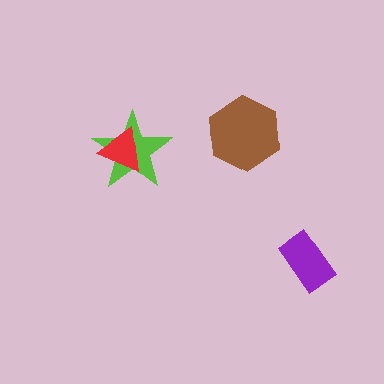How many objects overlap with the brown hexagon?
0 objects overlap with the brown hexagon.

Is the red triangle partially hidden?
No, no other shape covers it.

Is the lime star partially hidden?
Yes, it is partially covered by another shape.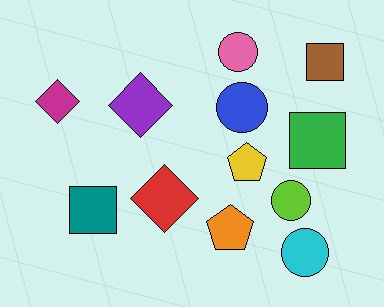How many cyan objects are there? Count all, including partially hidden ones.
There is 1 cyan object.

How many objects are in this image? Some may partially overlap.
There are 12 objects.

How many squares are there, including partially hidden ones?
There are 3 squares.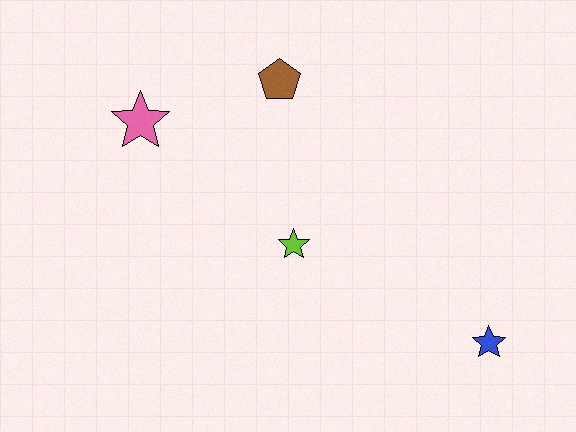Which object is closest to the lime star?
The brown pentagon is closest to the lime star.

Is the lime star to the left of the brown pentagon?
No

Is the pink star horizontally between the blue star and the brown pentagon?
No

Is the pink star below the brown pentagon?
Yes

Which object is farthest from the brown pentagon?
The blue star is farthest from the brown pentagon.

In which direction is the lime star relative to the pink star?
The lime star is to the right of the pink star.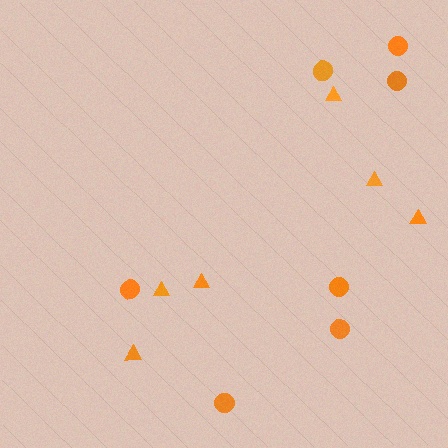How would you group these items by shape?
There are 2 groups: one group of circles (7) and one group of triangles (6).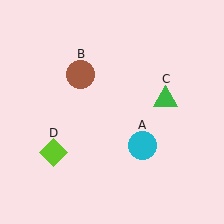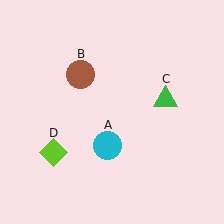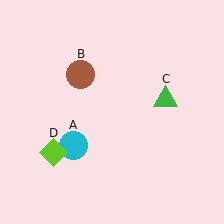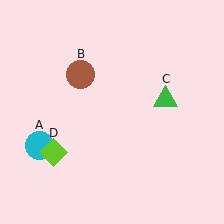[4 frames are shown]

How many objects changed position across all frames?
1 object changed position: cyan circle (object A).